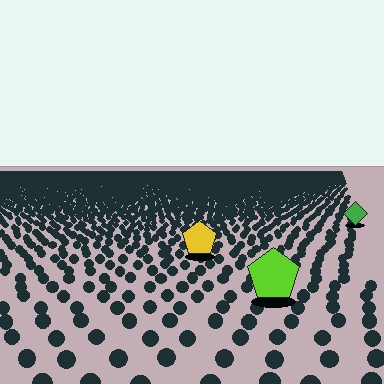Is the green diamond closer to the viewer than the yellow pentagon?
No. The yellow pentagon is closer — you can tell from the texture gradient: the ground texture is coarser near it.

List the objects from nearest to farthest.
From nearest to farthest: the lime pentagon, the yellow pentagon, the green diamond.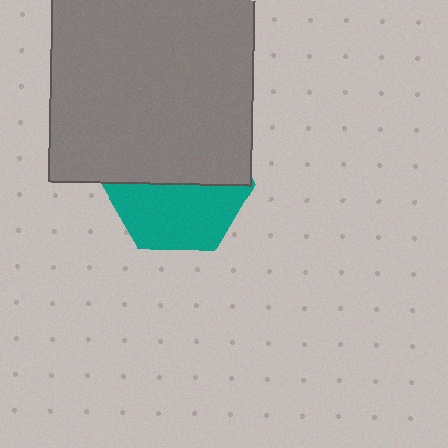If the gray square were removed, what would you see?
You would see the complete teal hexagon.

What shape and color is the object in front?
The object in front is a gray square.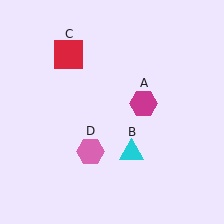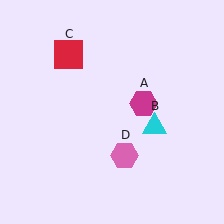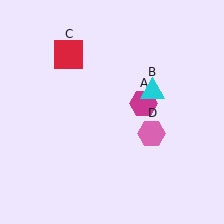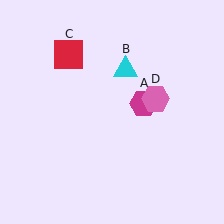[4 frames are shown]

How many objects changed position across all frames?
2 objects changed position: cyan triangle (object B), pink hexagon (object D).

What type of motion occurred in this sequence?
The cyan triangle (object B), pink hexagon (object D) rotated counterclockwise around the center of the scene.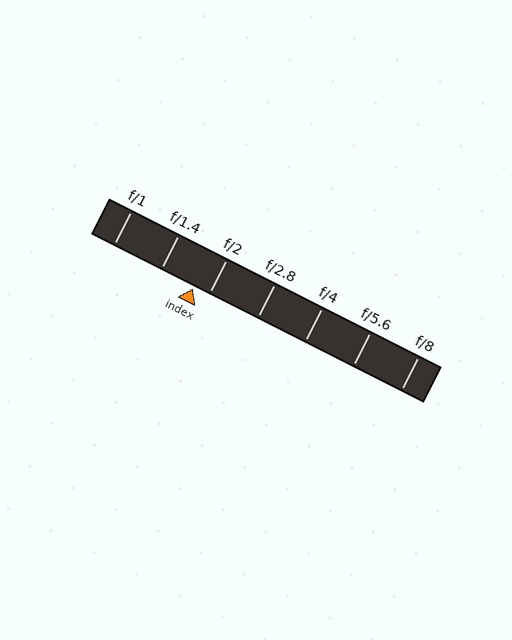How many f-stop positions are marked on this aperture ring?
There are 7 f-stop positions marked.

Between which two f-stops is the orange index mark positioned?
The index mark is between f/1.4 and f/2.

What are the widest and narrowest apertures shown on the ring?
The widest aperture shown is f/1 and the narrowest is f/8.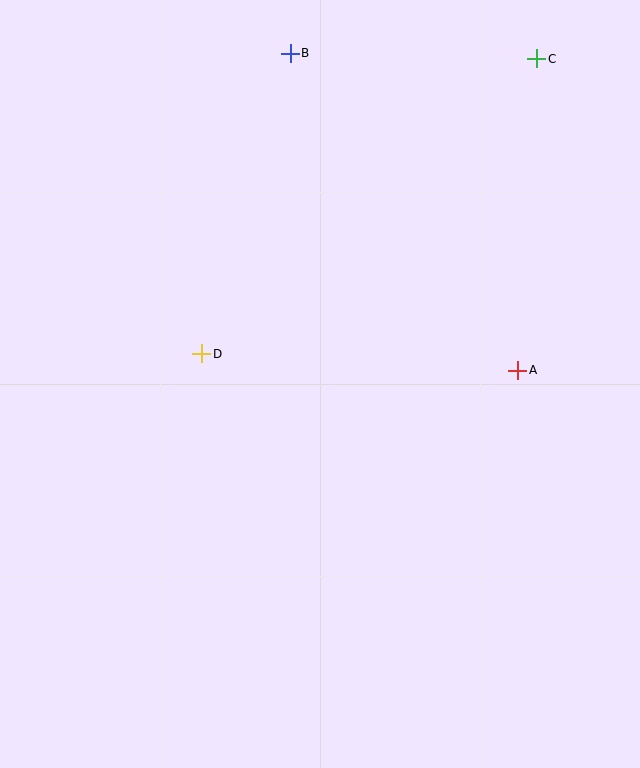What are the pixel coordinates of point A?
Point A is at (518, 370).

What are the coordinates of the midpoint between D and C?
The midpoint between D and C is at (369, 206).